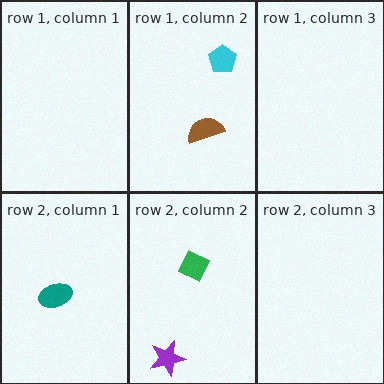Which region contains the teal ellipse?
The row 2, column 1 region.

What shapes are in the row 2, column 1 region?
The teal ellipse.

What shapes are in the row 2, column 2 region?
The green diamond, the purple star.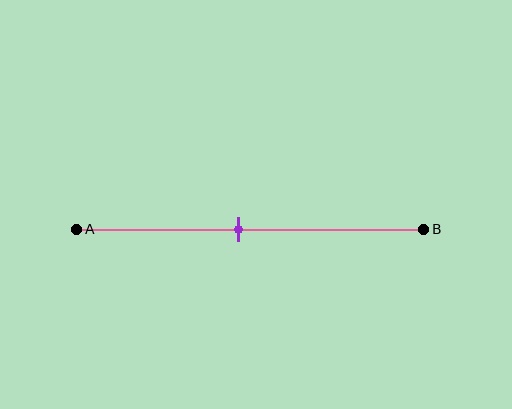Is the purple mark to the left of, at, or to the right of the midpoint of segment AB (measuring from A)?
The purple mark is to the left of the midpoint of segment AB.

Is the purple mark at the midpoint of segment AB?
No, the mark is at about 45% from A, not at the 50% midpoint.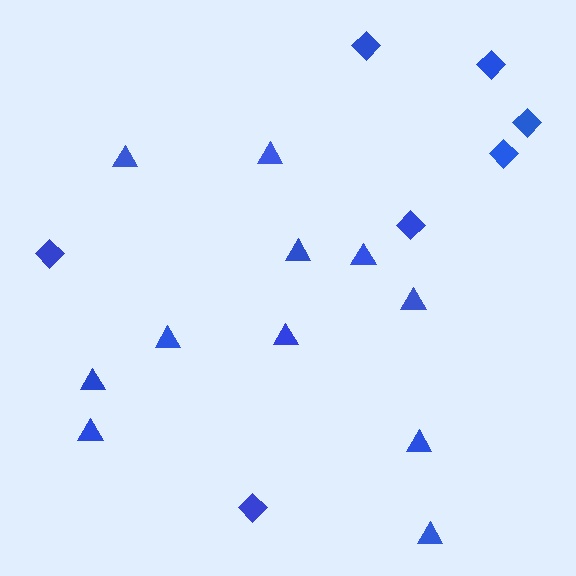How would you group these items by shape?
There are 2 groups: one group of diamonds (7) and one group of triangles (11).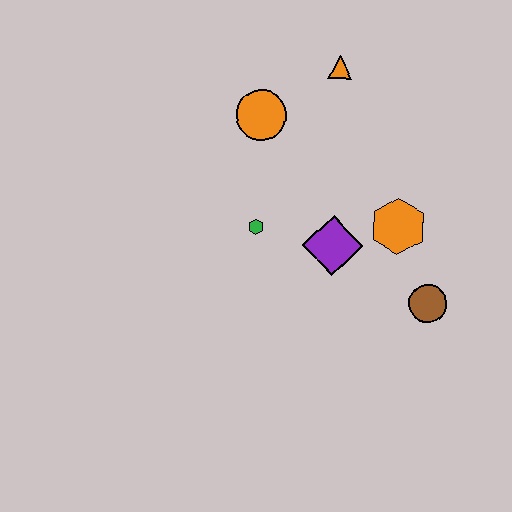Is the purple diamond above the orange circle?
No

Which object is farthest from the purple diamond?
The orange triangle is farthest from the purple diamond.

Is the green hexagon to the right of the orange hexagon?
No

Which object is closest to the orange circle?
The orange triangle is closest to the orange circle.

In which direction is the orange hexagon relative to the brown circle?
The orange hexagon is above the brown circle.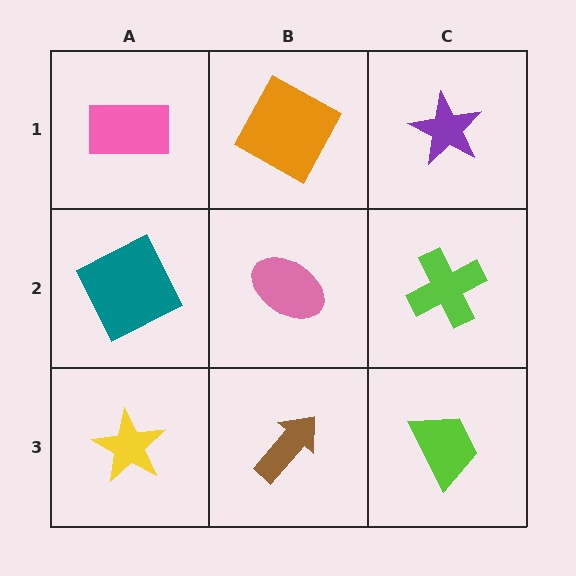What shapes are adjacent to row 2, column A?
A pink rectangle (row 1, column A), a yellow star (row 3, column A), a pink ellipse (row 2, column B).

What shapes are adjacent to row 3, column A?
A teal square (row 2, column A), a brown arrow (row 3, column B).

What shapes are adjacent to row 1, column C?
A lime cross (row 2, column C), an orange square (row 1, column B).